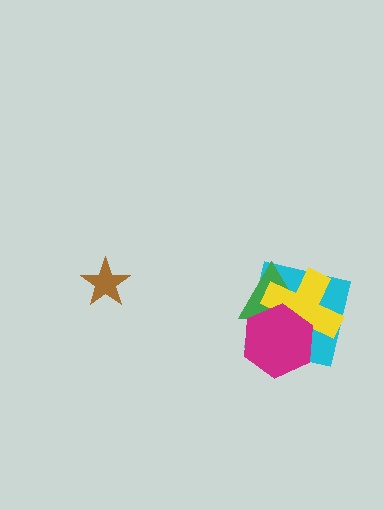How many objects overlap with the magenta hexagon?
3 objects overlap with the magenta hexagon.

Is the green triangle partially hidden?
Yes, it is partially covered by another shape.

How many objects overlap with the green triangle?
3 objects overlap with the green triangle.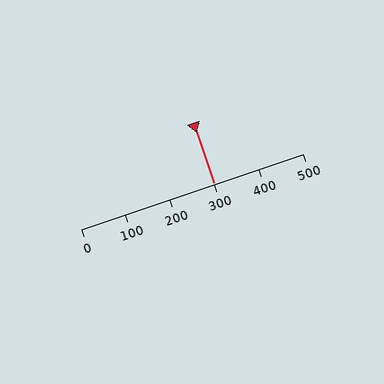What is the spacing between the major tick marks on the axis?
The major ticks are spaced 100 apart.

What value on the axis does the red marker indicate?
The marker indicates approximately 300.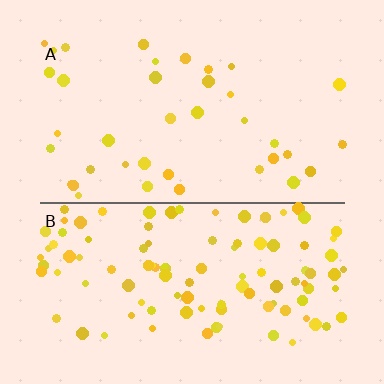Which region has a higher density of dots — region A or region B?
B (the bottom).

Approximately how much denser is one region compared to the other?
Approximately 2.8× — region B over region A.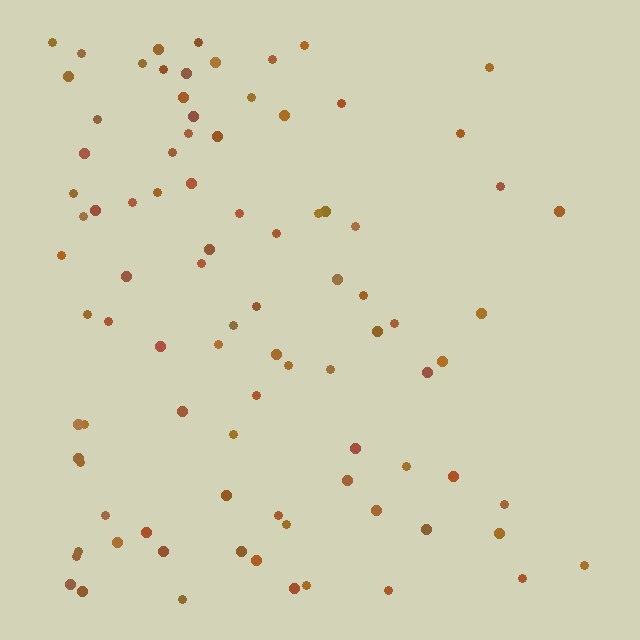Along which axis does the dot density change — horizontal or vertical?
Horizontal.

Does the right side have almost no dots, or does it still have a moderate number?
Still a moderate number, just noticeably fewer than the left.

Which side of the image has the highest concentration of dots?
The left.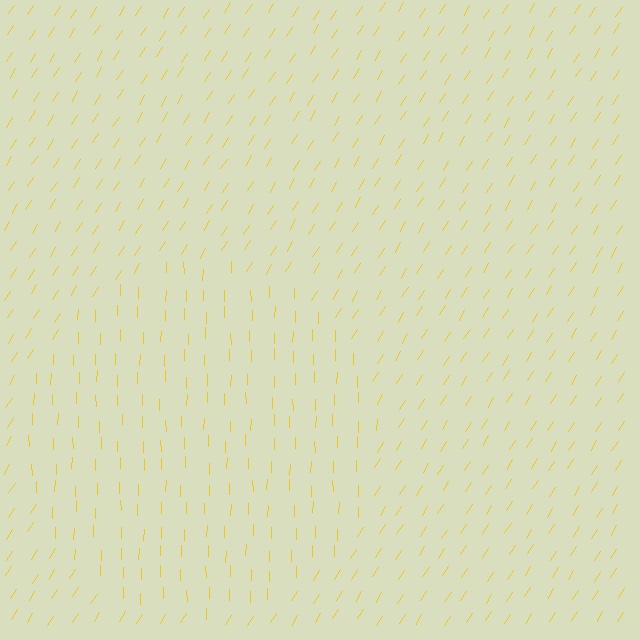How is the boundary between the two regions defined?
The boundary is defined purely by a change in line orientation (approximately 32 degrees difference). All lines are the same color and thickness.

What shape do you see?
I see a circle.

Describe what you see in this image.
The image is filled with small yellow line segments. A circle region in the image has lines oriented differently from the surrounding lines, creating a visible texture boundary.